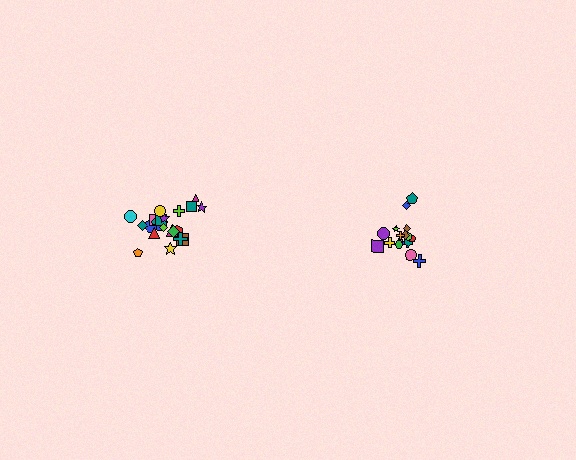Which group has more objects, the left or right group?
The left group.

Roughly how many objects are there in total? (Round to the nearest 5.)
Roughly 40 objects in total.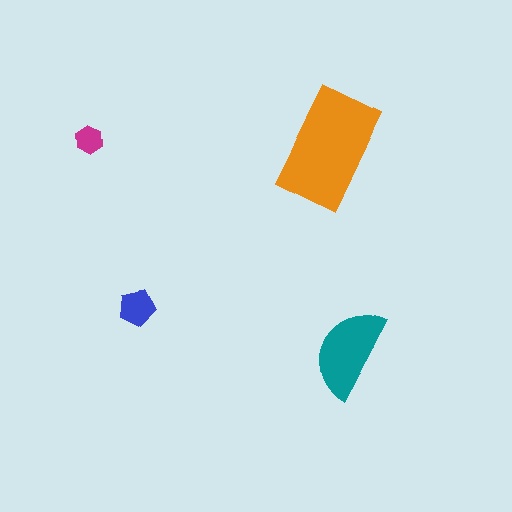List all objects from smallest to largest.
The magenta hexagon, the blue pentagon, the teal semicircle, the orange rectangle.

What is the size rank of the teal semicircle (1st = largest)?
2nd.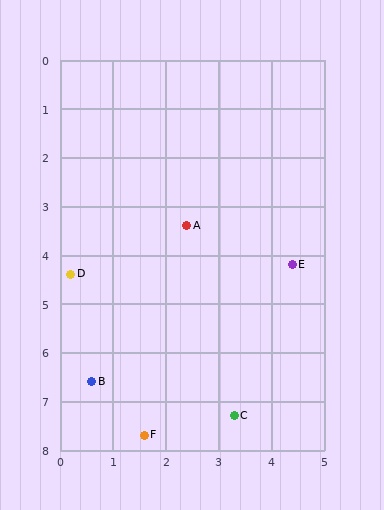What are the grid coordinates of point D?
Point D is at approximately (0.2, 4.4).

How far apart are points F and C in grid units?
Points F and C are about 1.7 grid units apart.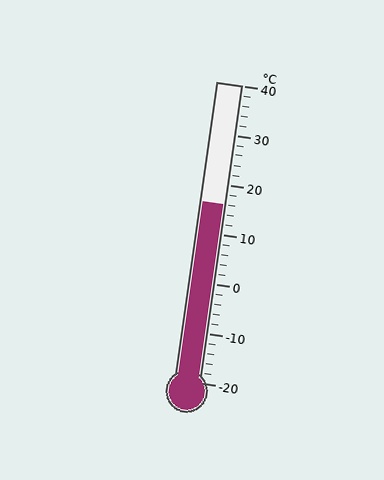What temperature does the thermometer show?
The thermometer shows approximately 16°C.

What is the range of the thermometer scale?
The thermometer scale ranges from -20°C to 40°C.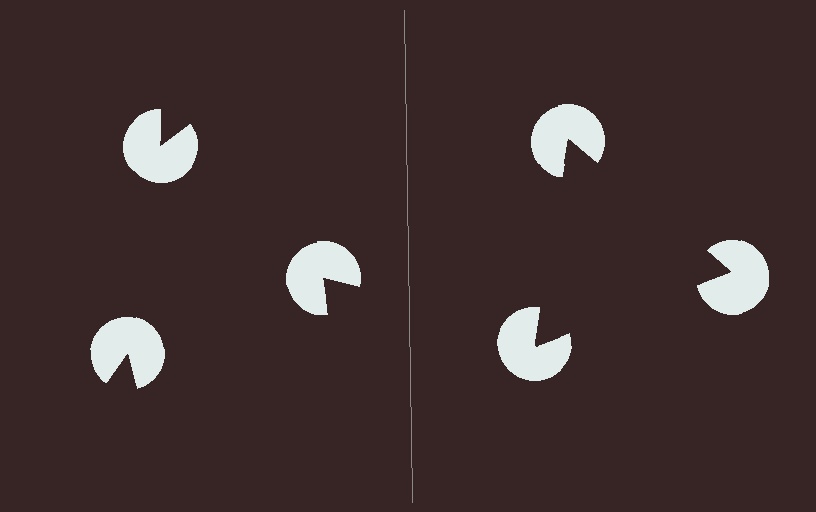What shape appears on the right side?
An illusory triangle.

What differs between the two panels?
The pac-man discs are positioned identically on both sides; only the wedge orientations differ. On the right they align to a triangle; on the left they are misaligned.